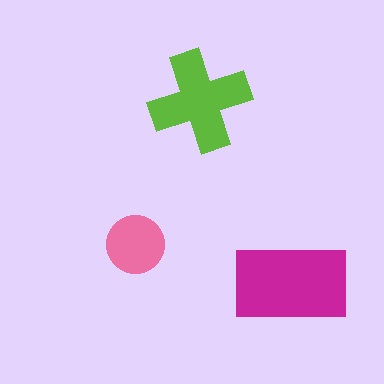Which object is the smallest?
The pink circle.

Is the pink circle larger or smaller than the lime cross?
Smaller.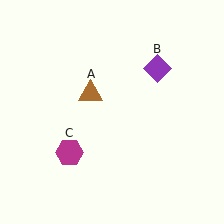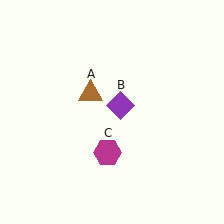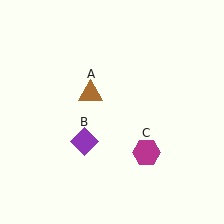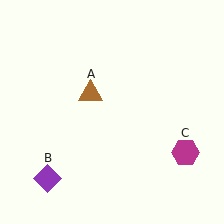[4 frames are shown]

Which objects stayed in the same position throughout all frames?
Brown triangle (object A) remained stationary.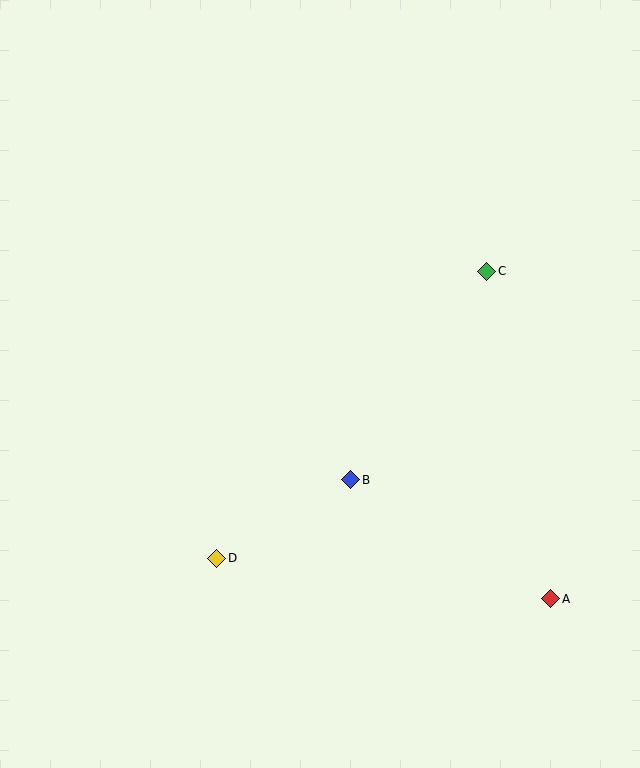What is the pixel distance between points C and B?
The distance between C and B is 249 pixels.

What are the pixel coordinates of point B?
Point B is at (351, 480).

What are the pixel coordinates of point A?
Point A is at (551, 599).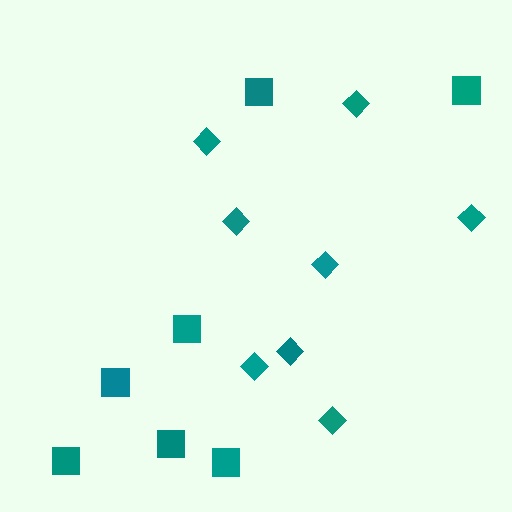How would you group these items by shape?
There are 2 groups: one group of squares (7) and one group of diamonds (8).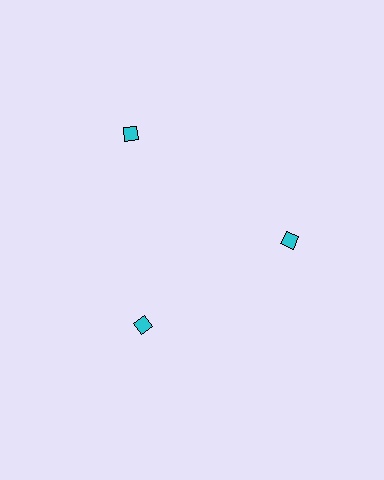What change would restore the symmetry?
The symmetry would be restored by moving it inward, back onto the ring so that all 3 diamonds sit at equal angles and equal distance from the center.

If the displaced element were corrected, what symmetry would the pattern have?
It would have 3-fold rotational symmetry — the pattern would map onto itself every 120 degrees.